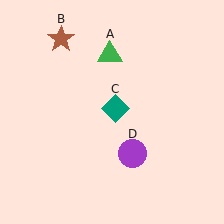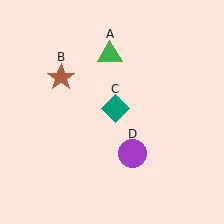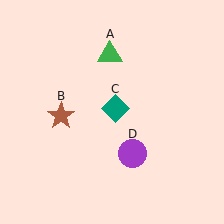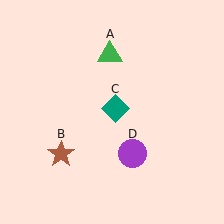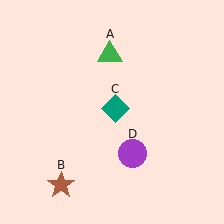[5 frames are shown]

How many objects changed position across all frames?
1 object changed position: brown star (object B).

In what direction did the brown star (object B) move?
The brown star (object B) moved down.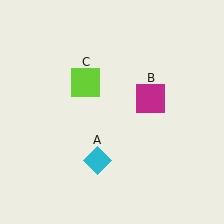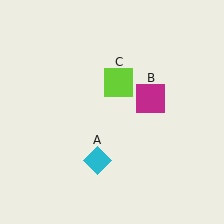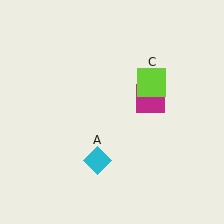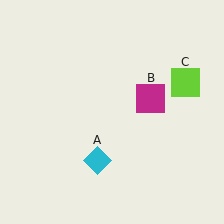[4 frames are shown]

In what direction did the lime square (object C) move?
The lime square (object C) moved right.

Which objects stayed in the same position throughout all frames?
Cyan diamond (object A) and magenta square (object B) remained stationary.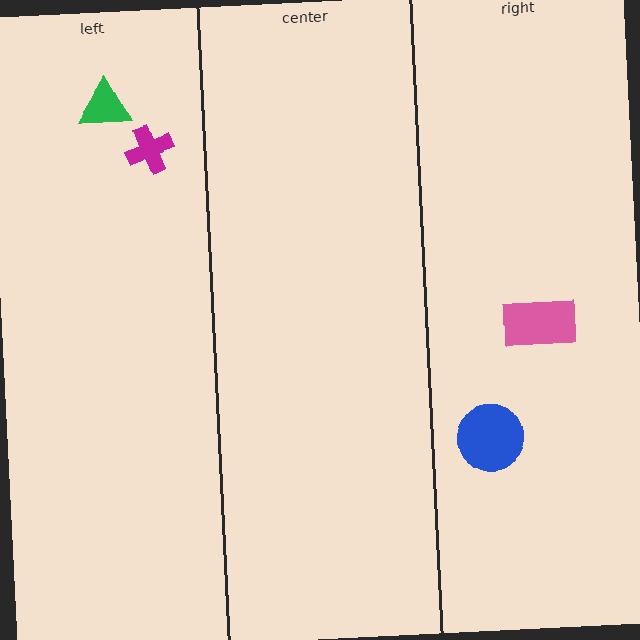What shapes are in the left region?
The green triangle, the magenta cross.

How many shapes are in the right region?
2.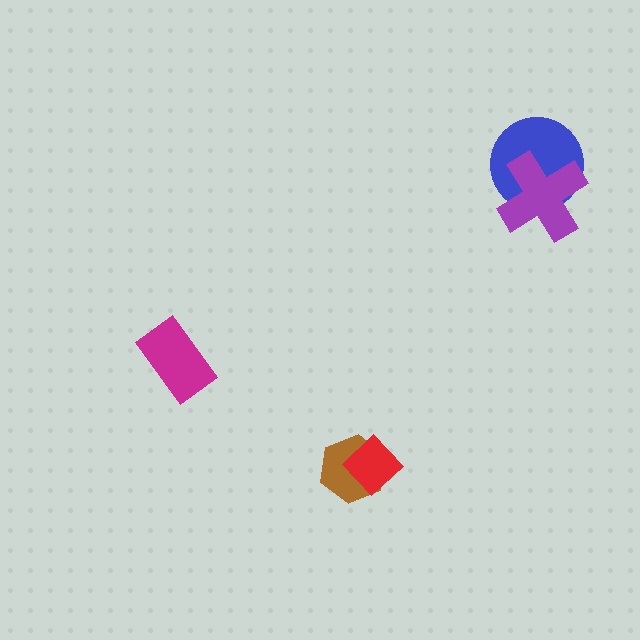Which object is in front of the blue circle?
The purple cross is in front of the blue circle.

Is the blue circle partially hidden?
Yes, it is partially covered by another shape.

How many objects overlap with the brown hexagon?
1 object overlaps with the brown hexagon.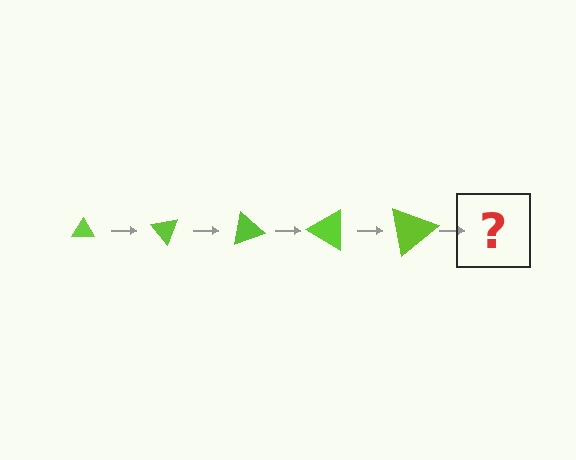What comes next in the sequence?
The next element should be a triangle, larger than the previous one and rotated 250 degrees from the start.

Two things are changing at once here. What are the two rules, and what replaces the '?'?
The two rules are that the triangle grows larger each step and it rotates 50 degrees each step. The '?' should be a triangle, larger than the previous one and rotated 250 degrees from the start.